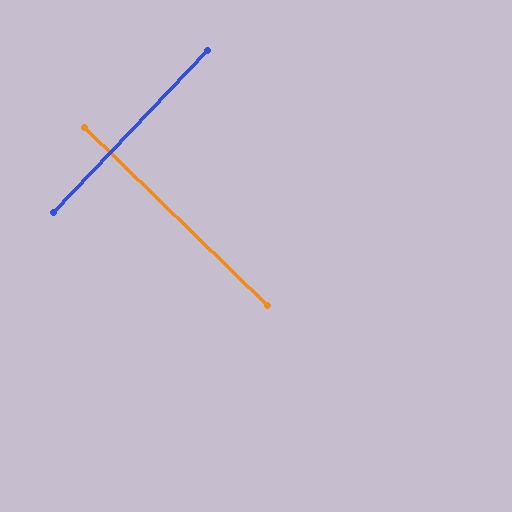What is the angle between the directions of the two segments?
Approximately 90 degrees.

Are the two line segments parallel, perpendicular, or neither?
Perpendicular — they meet at approximately 90°.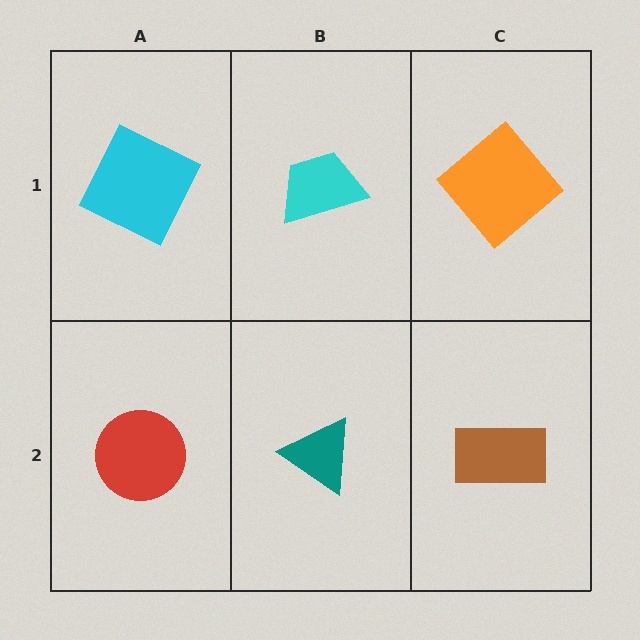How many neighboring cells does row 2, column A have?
2.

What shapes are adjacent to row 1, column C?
A brown rectangle (row 2, column C), a cyan trapezoid (row 1, column B).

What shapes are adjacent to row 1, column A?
A red circle (row 2, column A), a cyan trapezoid (row 1, column B).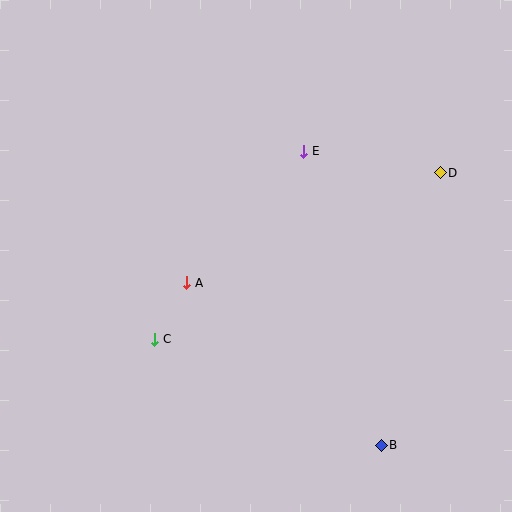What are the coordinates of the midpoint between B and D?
The midpoint between B and D is at (411, 309).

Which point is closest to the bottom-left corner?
Point C is closest to the bottom-left corner.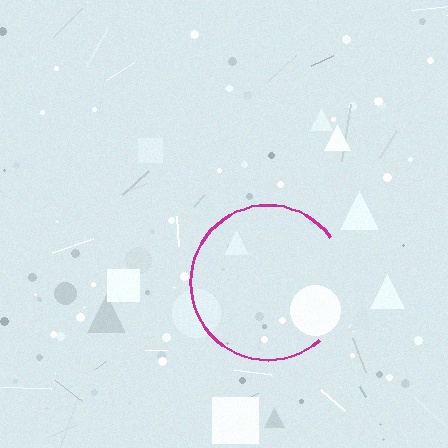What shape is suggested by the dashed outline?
The dashed outline suggests a circle.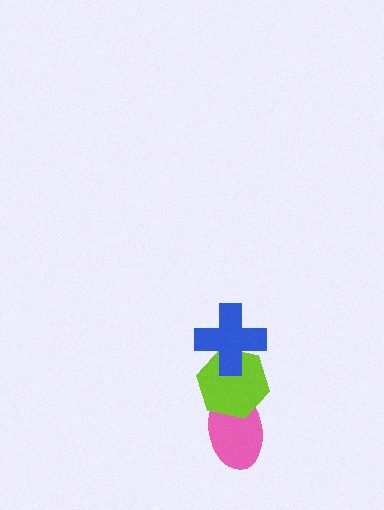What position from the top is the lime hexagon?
The lime hexagon is 2nd from the top.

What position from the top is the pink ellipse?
The pink ellipse is 3rd from the top.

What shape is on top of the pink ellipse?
The lime hexagon is on top of the pink ellipse.